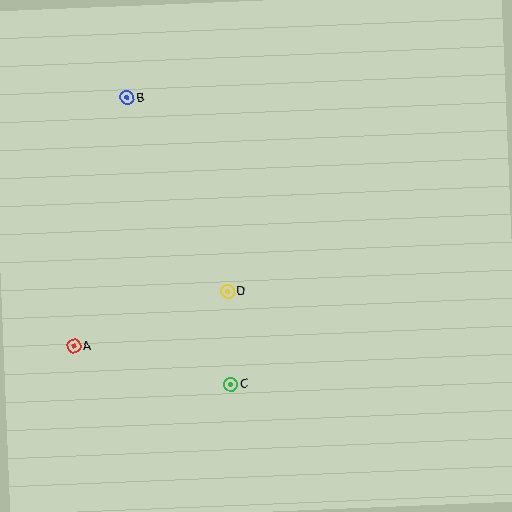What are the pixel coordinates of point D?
Point D is at (228, 291).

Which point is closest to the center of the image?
Point D at (228, 291) is closest to the center.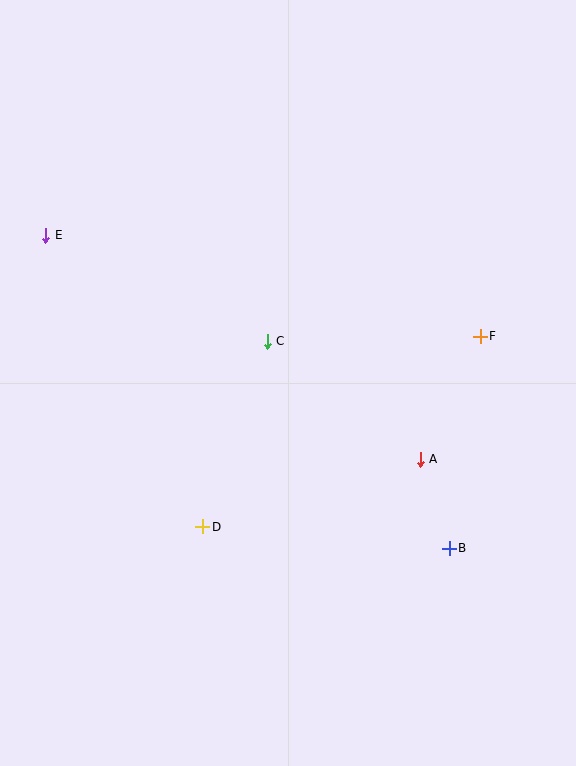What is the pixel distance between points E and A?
The distance between E and A is 437 pixels.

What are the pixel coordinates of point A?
Point A is at (420, 459).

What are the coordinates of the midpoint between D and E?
The midpoint between D and E is at (124, 381).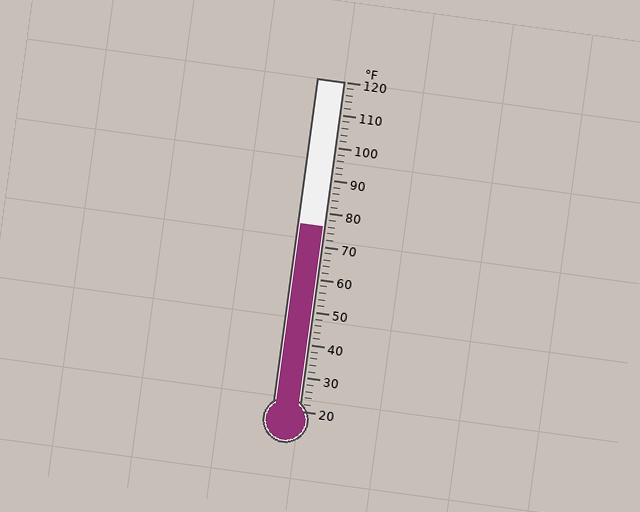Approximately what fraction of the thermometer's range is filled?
The thermometer is filled to approximately 55% of its range.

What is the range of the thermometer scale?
The thermometer scale ranges from 20°F to 120°F.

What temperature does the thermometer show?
The thermometer shows approximately 76°F.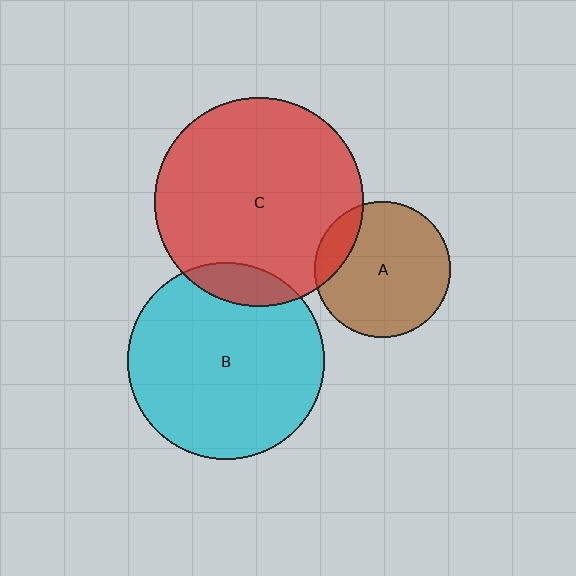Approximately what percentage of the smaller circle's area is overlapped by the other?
Approximately 15%.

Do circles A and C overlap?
Yes.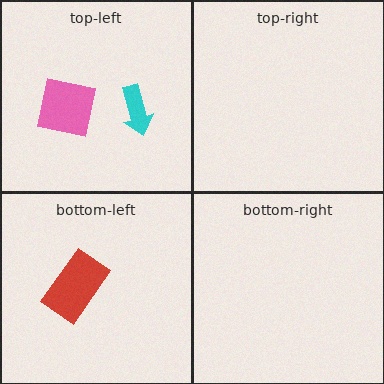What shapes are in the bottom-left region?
The red rectangle.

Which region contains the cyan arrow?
The top-left region.